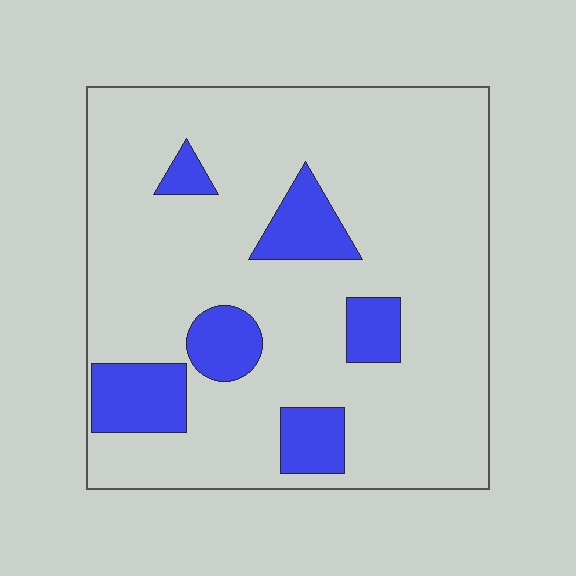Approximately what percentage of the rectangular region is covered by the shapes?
Approximately 15%.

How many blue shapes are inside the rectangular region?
6.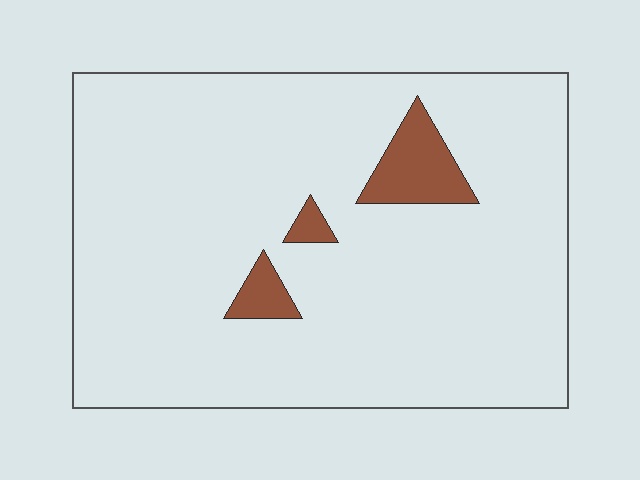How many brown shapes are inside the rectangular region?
3.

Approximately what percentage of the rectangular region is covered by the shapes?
Approximately 5%.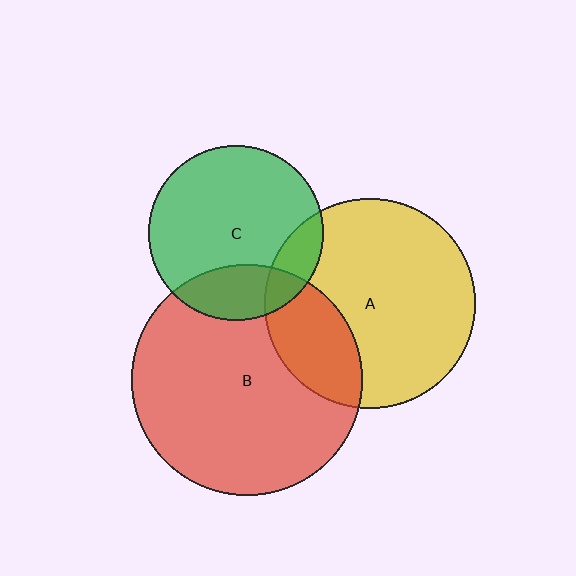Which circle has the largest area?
Circle B (red).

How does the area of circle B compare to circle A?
Approximately 1.2 times.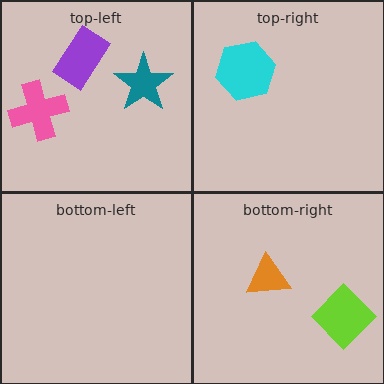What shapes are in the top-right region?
The cyan hexagon.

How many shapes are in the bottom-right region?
2.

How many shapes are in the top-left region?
3.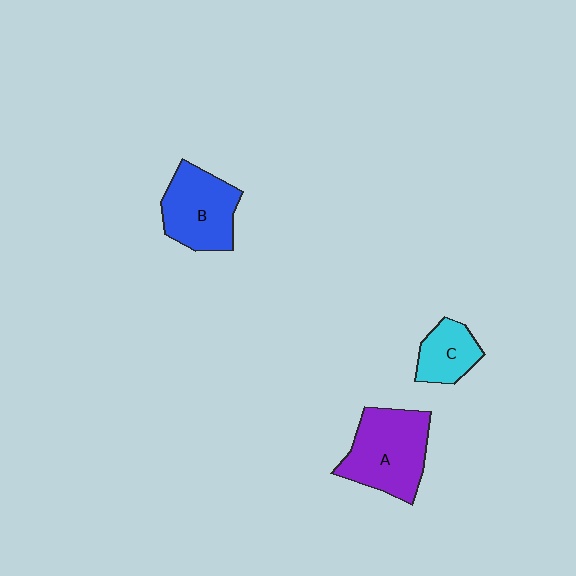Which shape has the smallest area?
Shape C (cyan).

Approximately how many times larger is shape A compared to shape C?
Approximately 2.0 times.